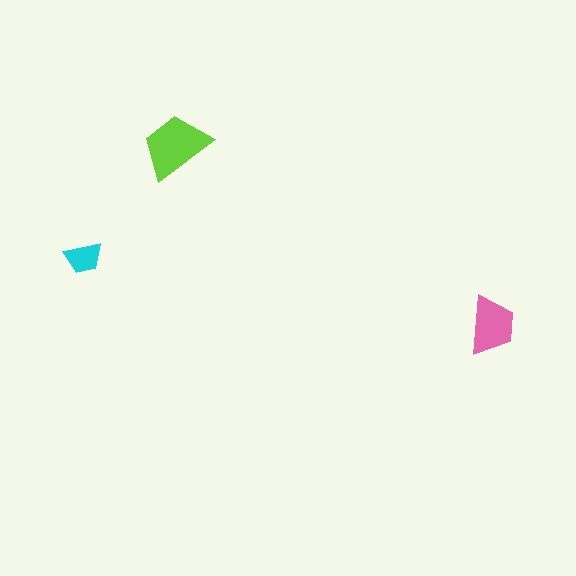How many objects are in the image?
There are 3 objects in the image.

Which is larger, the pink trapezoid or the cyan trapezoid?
The pink one.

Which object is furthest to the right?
The pink trapezoid is rightmost.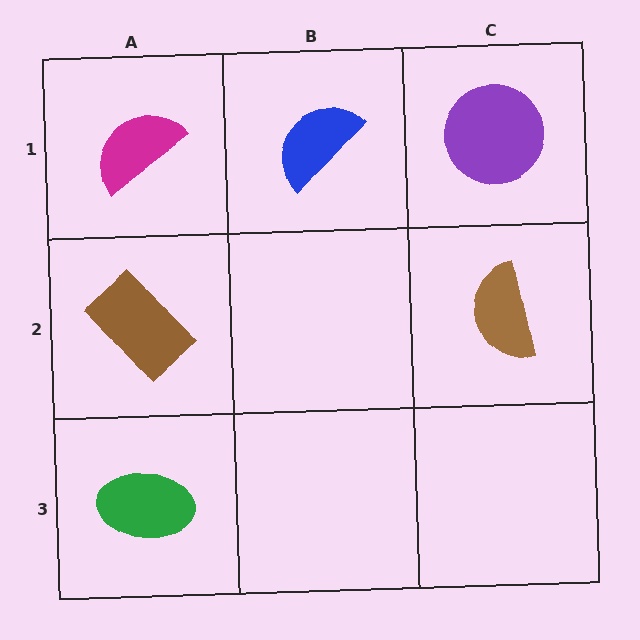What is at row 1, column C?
A purple circle.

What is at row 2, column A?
A brown rectangle.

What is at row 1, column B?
A blue semicircle.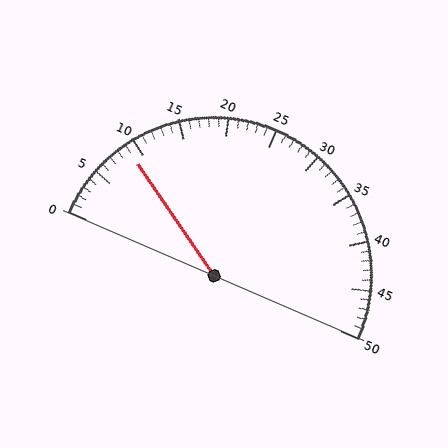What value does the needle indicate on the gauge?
The needle indicates approximately 9.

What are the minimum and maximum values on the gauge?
The gauge ranges from 0 to 50.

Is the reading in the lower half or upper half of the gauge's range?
The reading is in the lower half of the range (0 to 50).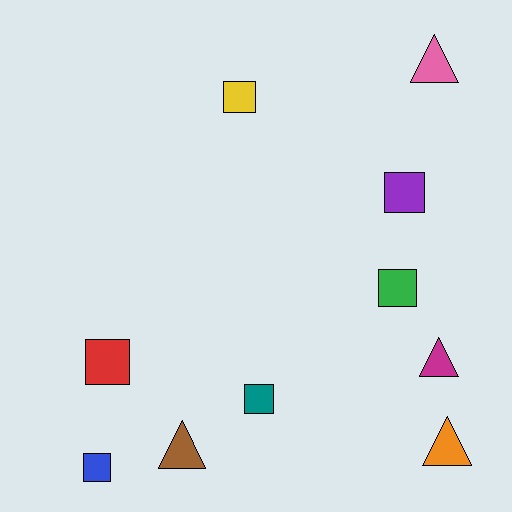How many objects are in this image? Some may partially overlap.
There are 10 objects.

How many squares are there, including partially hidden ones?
There are 6 squares.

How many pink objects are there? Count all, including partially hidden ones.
There is 1 pink object.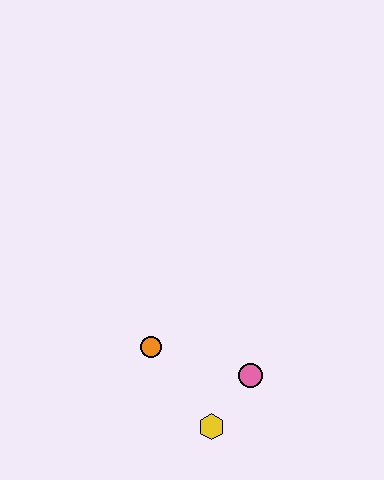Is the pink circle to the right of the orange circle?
Yes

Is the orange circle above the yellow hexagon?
Yes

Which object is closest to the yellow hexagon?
The pink circle is closest to the yellow hexagon.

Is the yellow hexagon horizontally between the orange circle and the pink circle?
Yes